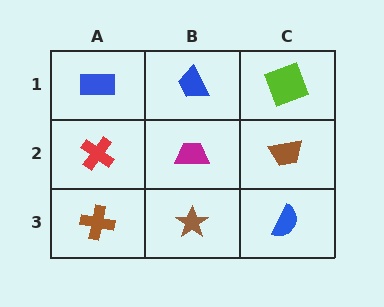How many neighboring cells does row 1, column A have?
2.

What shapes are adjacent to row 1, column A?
A red cross (row 2, column A), a blue trapezoid (row 1, column B).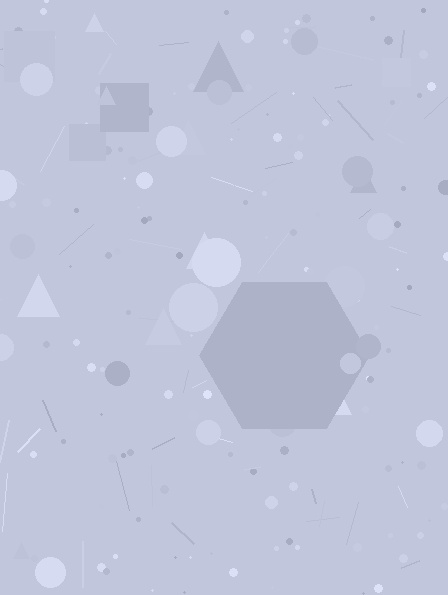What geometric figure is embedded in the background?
A hexagon is embedded in the background.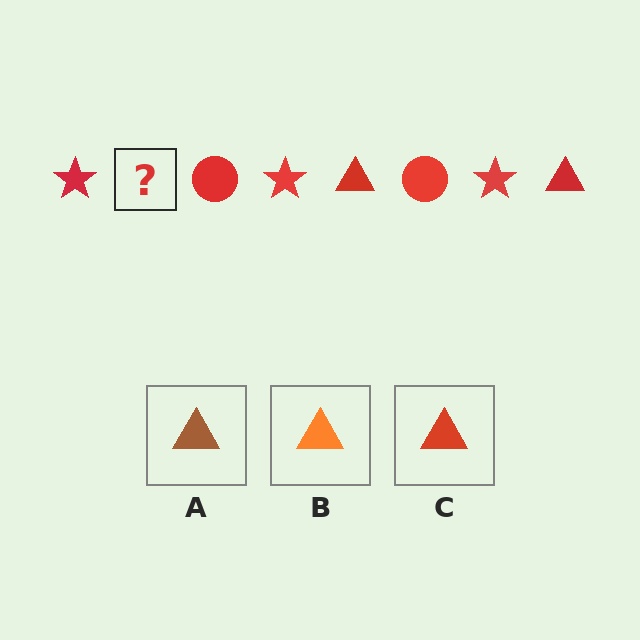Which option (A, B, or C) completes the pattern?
C.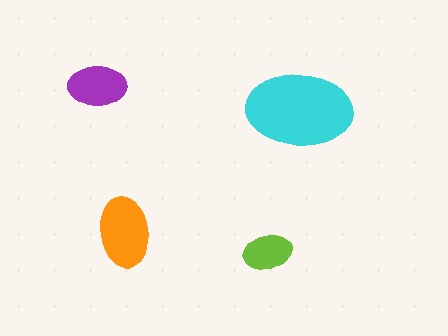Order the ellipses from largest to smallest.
the cyan one, the orange one, the purple one, the lime one.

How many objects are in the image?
There are 4 objects in the image.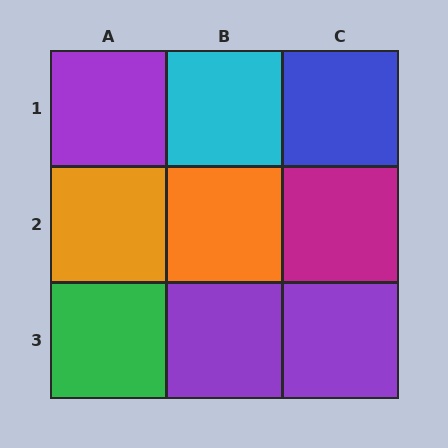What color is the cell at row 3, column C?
Purple.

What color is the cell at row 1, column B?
Cyan.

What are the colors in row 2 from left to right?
Orange, orange, magenta.